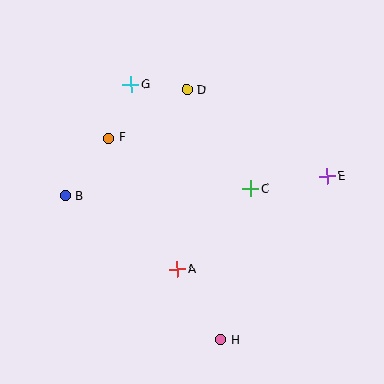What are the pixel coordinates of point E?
Point E is at (327, 176).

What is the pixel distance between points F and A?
The distance between F and A is 148 pixels.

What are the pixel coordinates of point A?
Point A is at (177, 269).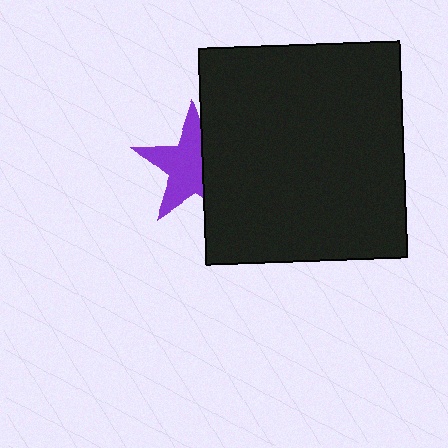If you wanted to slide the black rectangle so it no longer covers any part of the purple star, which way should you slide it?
Slide it right — that is the most direct way to separate the two shapes.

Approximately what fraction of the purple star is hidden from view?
Roughly 39% of the purple star is hidden behind the black rectangle.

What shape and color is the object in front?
The object in front is a black rectangle.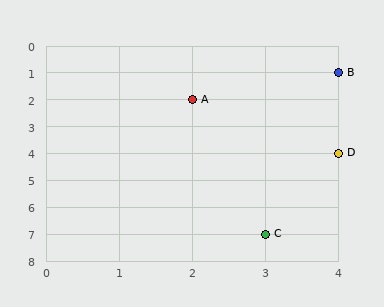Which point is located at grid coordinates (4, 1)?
Point B is at (4, 1).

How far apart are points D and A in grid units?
Points D and A are 2 columns and 2 rows apart (about 2.8 grid units diagonally).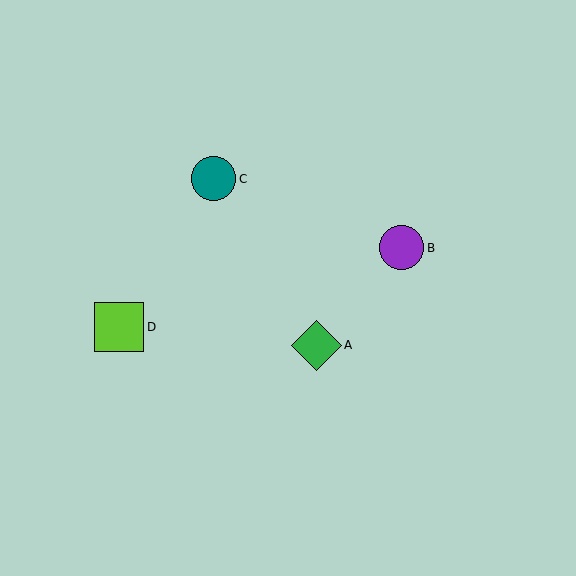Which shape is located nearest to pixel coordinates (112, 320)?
The lime square (labeled D) at (119, 327) is nearest to that location.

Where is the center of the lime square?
The center of the lime square is at (119, 327).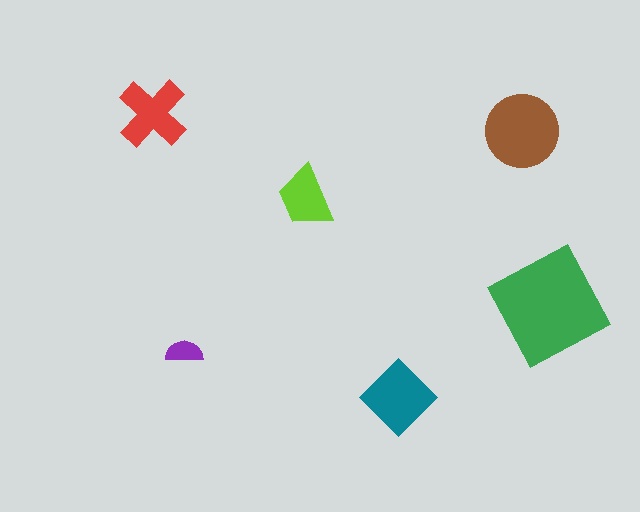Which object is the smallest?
The purple semicircle.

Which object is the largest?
The green square.